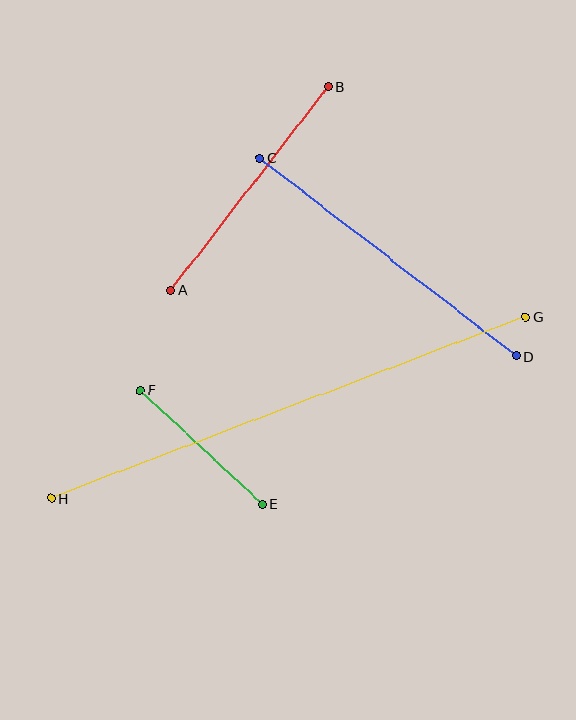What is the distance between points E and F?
The distance is approximately 167 pixels.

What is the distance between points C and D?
The distance is approximately 324 pixels.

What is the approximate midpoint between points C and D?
The midpoint is at approximately (388, 257) pixels.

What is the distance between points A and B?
The distance is approximately 258 pixels.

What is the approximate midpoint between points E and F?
The midpoint is at approximately (201, 447) pixels.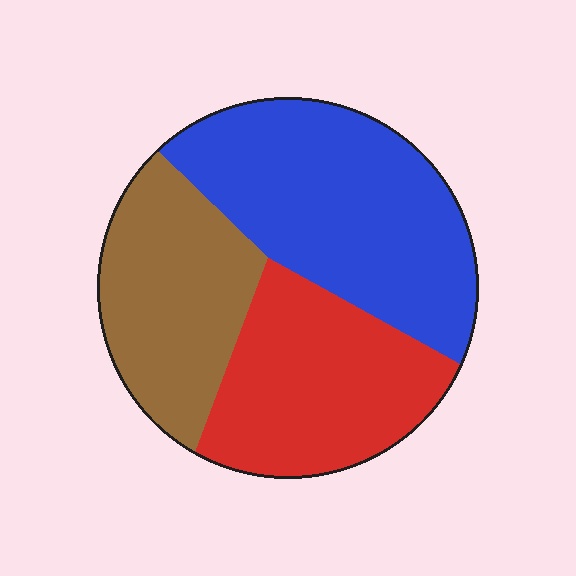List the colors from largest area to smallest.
From largest to smallest: blue, red, brown.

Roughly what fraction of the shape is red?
Red covers roughly 30% of the shape.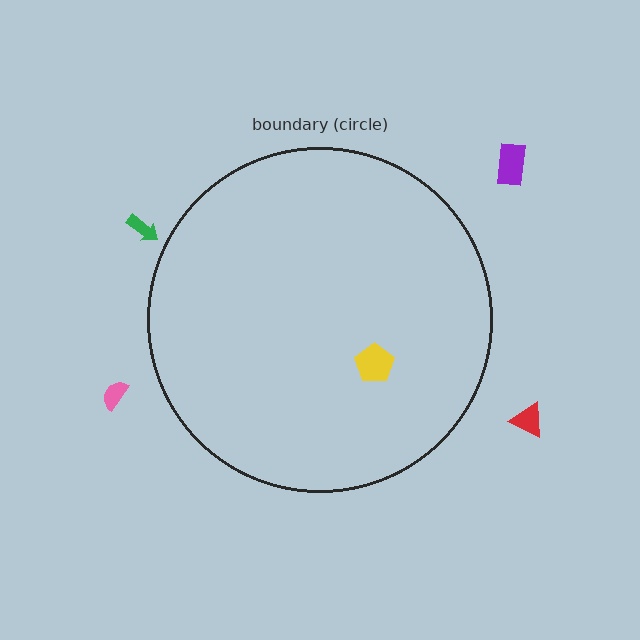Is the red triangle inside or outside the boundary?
Outside.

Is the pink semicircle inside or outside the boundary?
Outside.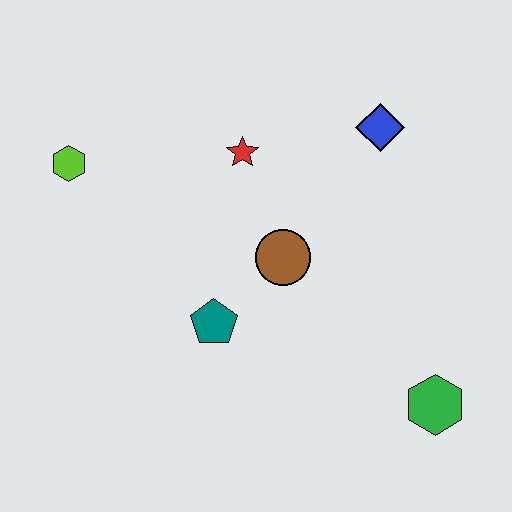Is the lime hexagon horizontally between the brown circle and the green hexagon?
No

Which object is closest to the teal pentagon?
The brown circle is closest to the teal pentagon.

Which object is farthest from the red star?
The green hexagon is farthest from the red star.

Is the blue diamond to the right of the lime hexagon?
Yes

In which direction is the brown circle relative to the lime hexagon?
The brown circle is to the right of the lime hexagon.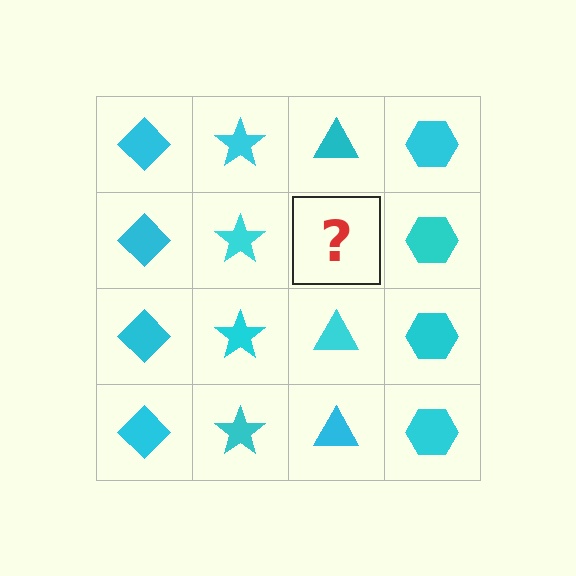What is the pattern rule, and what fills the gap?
The rule is that each column has a consistent shape. The gap should be filled with a cyan triangle.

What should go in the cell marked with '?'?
The missing cell should contain a cyan triangle.